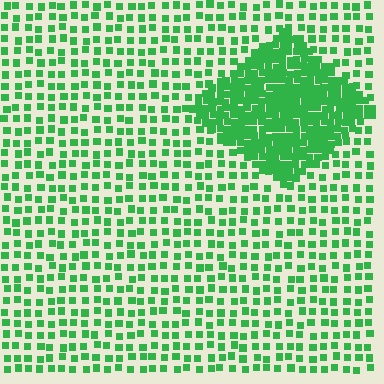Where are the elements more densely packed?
The elements are more densely packed inside the diamond boundary.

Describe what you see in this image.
The image contains small green elements arranged at two different densities. A diamond-shaped region is visible where the elements are more densely packed than the surrounding area.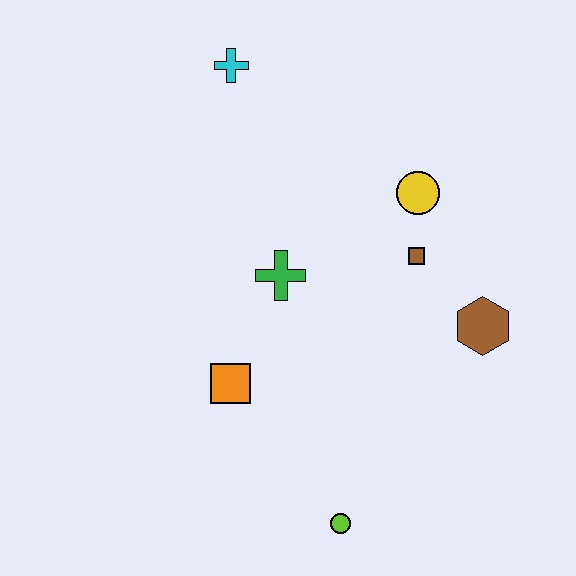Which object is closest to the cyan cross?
The green cross is closest to the cyan cross.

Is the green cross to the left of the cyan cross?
No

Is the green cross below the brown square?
Yes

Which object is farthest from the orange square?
The cyan cross is farthest from the orange square.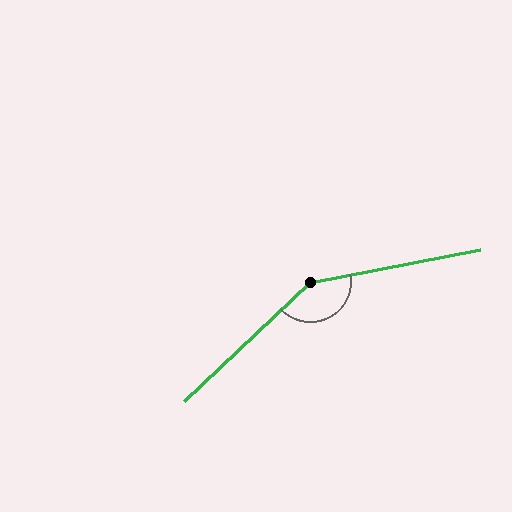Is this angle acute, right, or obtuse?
It is obtuse.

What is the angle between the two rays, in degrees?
Approximately 147 degrees.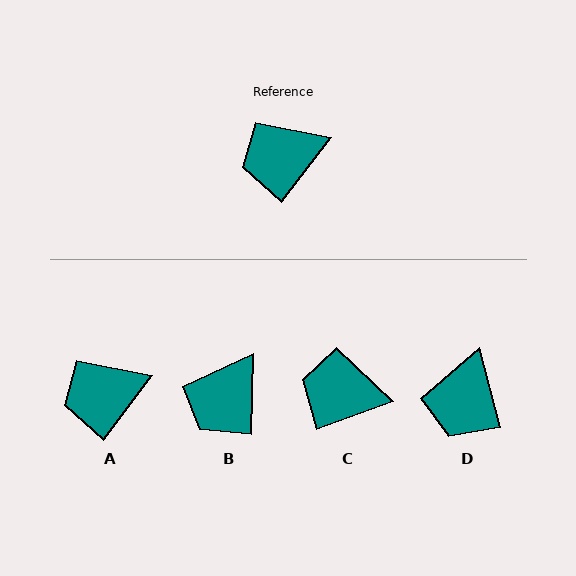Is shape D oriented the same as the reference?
No, it is off by about 52 degrees.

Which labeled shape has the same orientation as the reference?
A.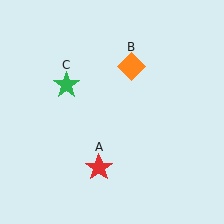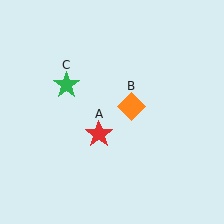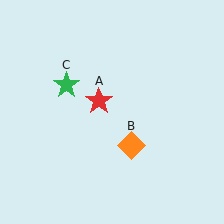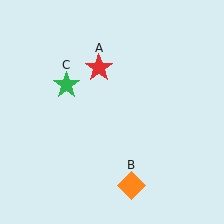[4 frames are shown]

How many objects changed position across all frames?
2 objects changed position: red star (object A), orange diamond (object B).